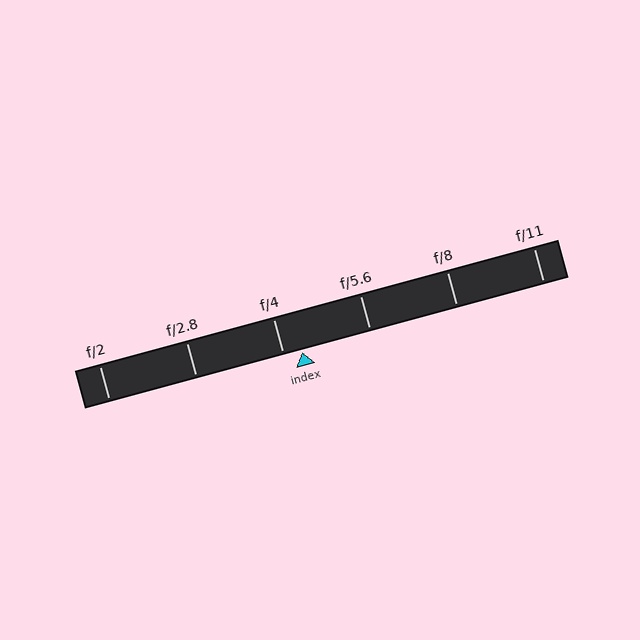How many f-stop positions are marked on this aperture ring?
There are 6 f-stop positions marked.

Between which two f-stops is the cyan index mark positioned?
The index mark is between f/4 and f/5.6.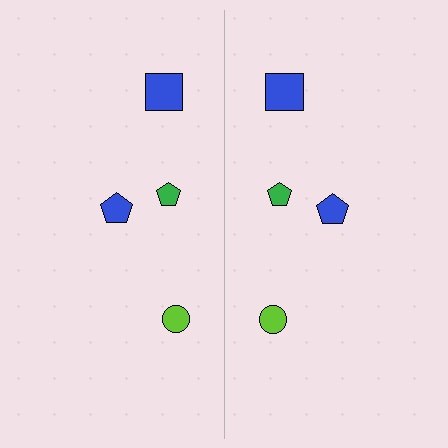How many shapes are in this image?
There are 8 shapes in this image.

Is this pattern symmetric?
Yes, this pattern has bilateral (reflection) symmetry.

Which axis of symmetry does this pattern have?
The pattern has a vertical axis of symmetry running through the center of the image.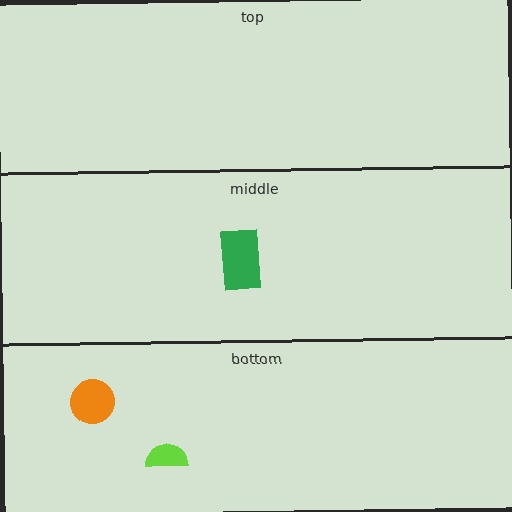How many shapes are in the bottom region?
2.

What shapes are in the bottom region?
The lime semicircle, the orange circle.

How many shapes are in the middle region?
1.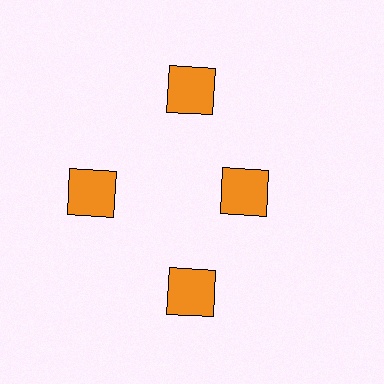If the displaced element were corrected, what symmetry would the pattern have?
It would have 4-fold rotational symmetry — the pattern would map onto itself every 90 degrees.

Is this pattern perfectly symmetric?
No. The 4 orange squares are arranged in a ring, but one element near the 3 o'clock position is pulled inward toward the center, breaking the 4-fold rotational symmetry.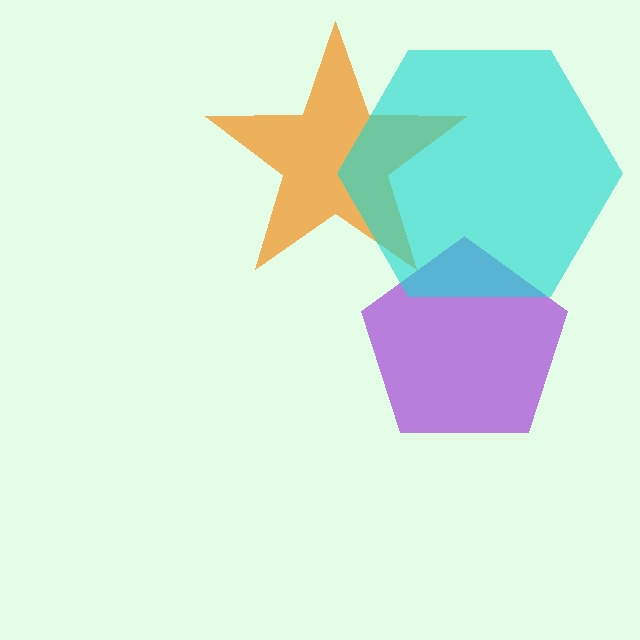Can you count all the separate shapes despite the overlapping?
Yes, there are 3 separate shapes.